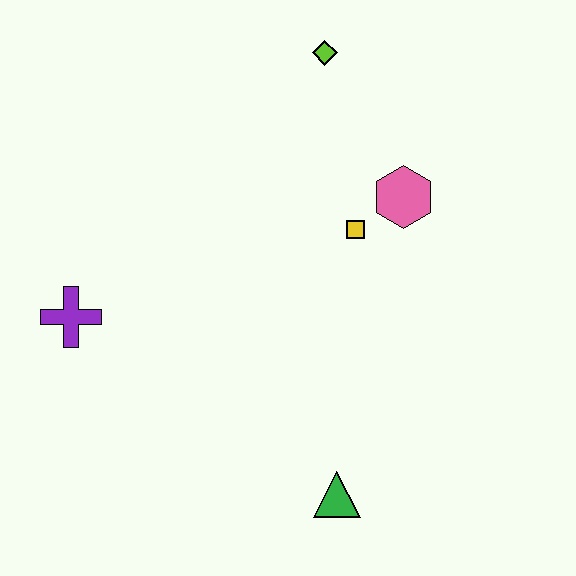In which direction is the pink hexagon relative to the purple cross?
The pink hexagon is to the right of the purple cross.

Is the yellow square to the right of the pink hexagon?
No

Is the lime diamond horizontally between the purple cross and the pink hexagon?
Yes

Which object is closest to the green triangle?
The yellow square is closest to the green triangle.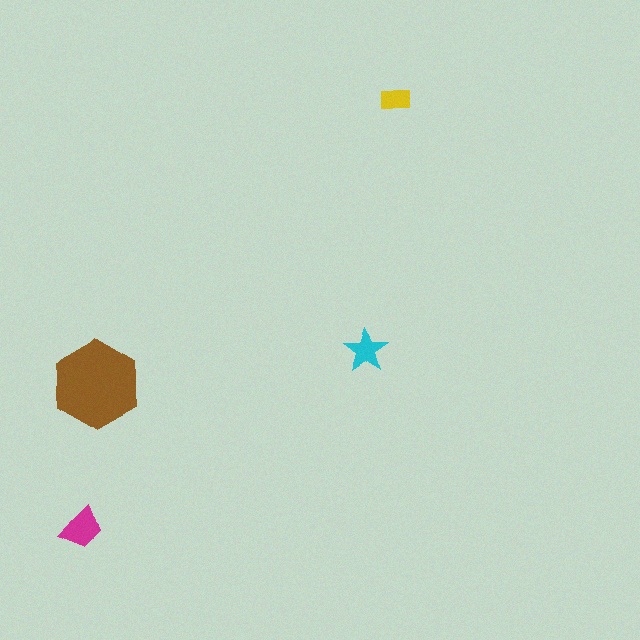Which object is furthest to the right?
The yellow rectangle is rightmost.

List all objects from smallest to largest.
The yellow rectangle, the cyan star, the magenta trapezoid, the brown hexagon.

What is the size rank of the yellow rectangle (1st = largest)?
4th.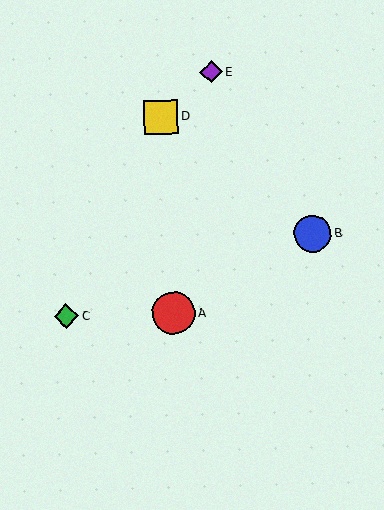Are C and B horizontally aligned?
No, C is at y≈316 and B is at y≈234.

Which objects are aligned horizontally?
Objects A, C are aligned horizontally.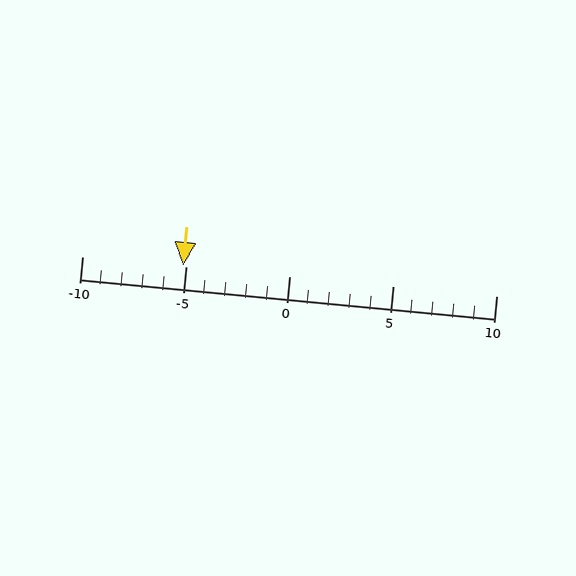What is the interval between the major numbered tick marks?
The major tick marks are spaced 5 units apart.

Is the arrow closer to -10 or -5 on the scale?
The arrow is closer to -5.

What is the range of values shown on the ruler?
The ruler shows values from -10 to 10.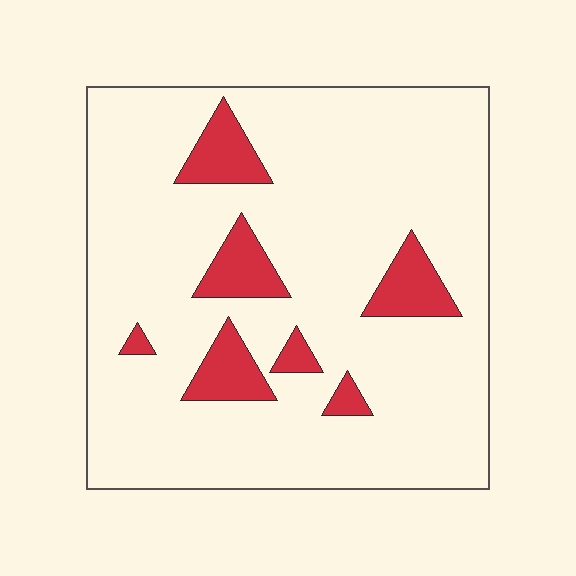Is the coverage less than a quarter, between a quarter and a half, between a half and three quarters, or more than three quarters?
Less than a quarter.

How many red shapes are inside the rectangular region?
7.